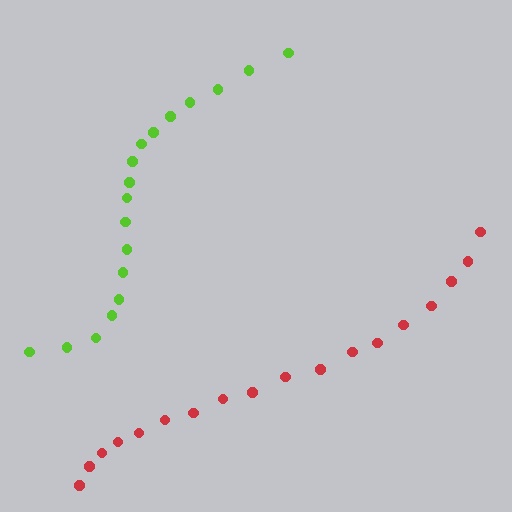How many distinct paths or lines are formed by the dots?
There are 2 distinct paths.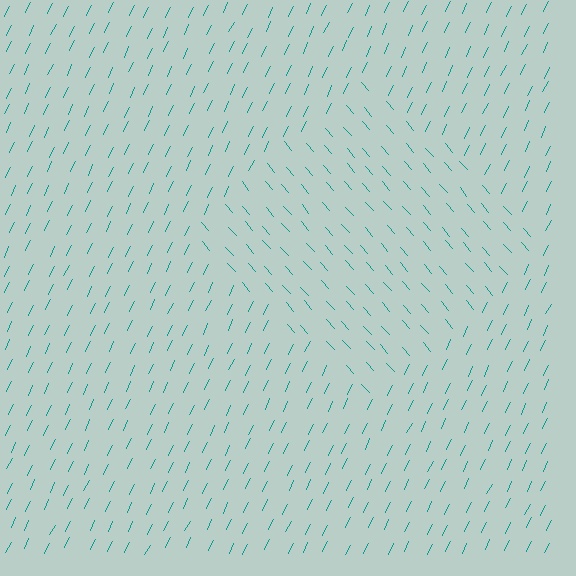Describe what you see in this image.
The image is filled with small teal line segments. A diamond region in the image has lines oriented differently from the surrounding lines, creating a visible texture boundary.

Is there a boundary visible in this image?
Yes, there is a texture boundary formed by a change in line orientation.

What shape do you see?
I see a diamond.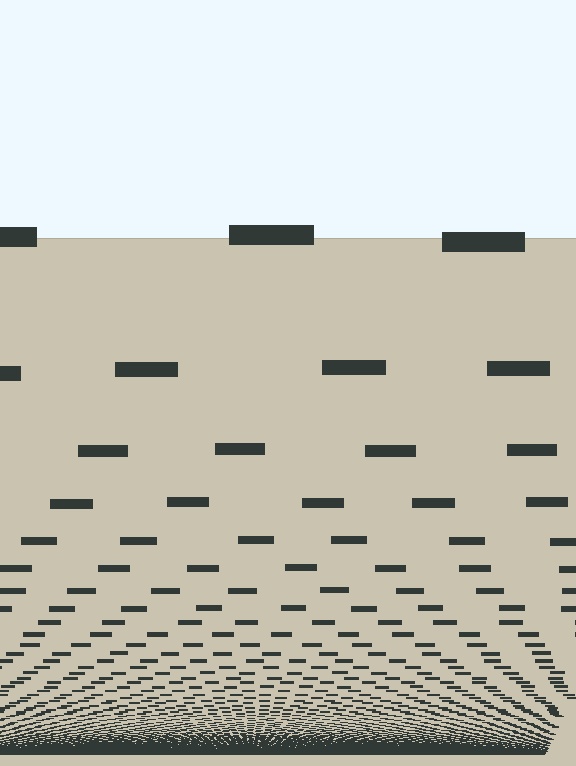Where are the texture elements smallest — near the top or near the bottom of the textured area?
Near the bottom.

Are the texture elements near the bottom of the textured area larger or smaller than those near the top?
Smaller. The gradient is inverted — elements near the bottom are smaller and denser.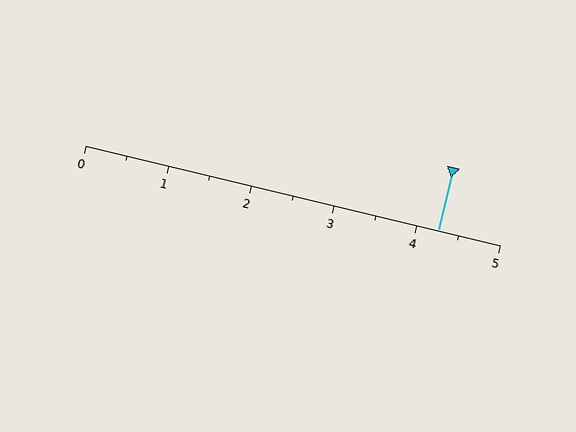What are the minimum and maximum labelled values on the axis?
The axis runs from 0 to 5.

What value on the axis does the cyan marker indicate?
The marker indicates approximately 4.2.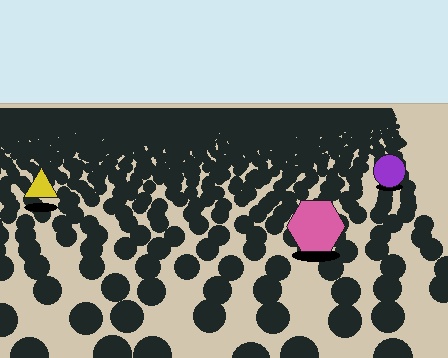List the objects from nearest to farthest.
From nearest to farthest: the pink hexagon, the yellow triangle, the purple circle.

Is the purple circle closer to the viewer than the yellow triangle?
No. The yellow triangle is closer — you can tell from the texture gradient: the ground texture is coarser near it.